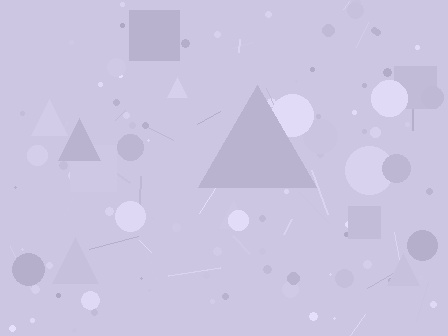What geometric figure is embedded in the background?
A triangle is embedded in the background.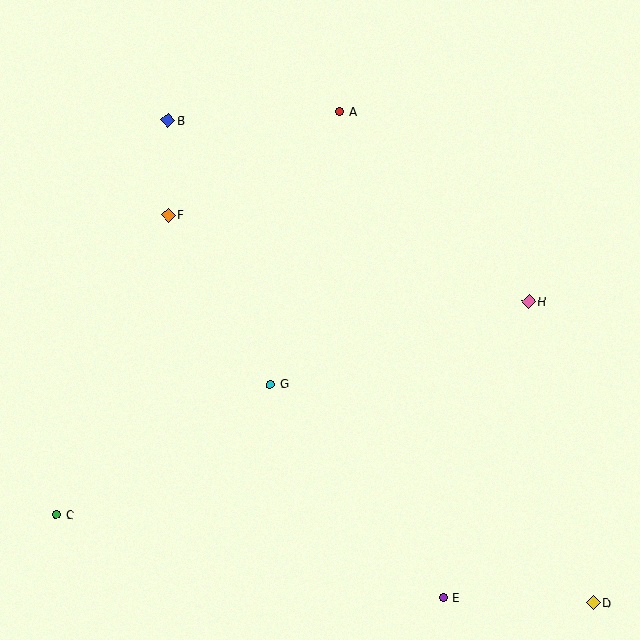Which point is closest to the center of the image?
Point G at (270, 384) is closest to the center.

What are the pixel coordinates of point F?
Point F is at (168, 215).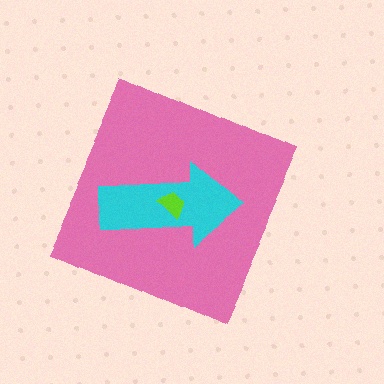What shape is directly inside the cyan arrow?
The lime trapezoid.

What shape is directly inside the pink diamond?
The cyan arrow.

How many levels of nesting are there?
3.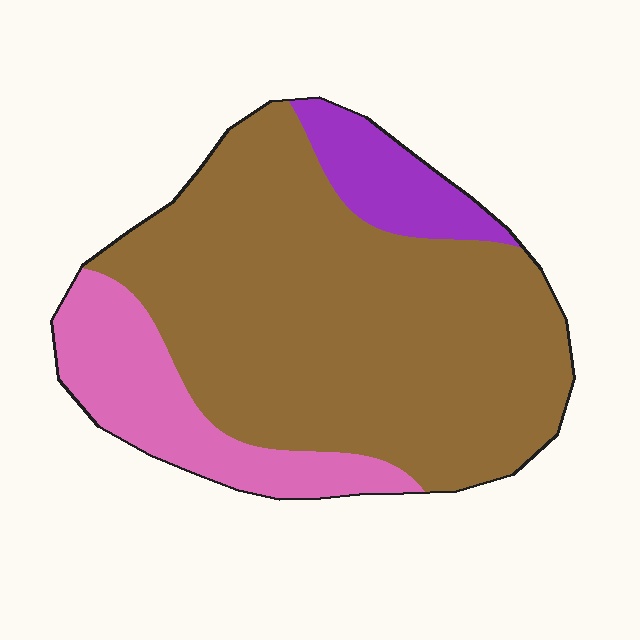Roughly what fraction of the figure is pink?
Pink takes up about one fifth (1/5) of the figure.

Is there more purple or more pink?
Pink.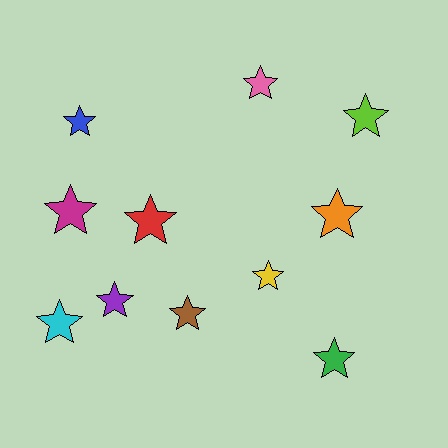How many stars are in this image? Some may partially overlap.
There are 11 stars.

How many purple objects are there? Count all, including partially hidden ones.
There is 1 purple object.